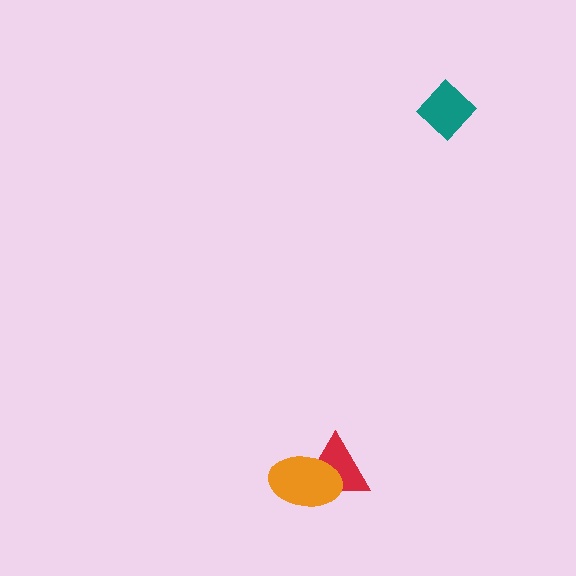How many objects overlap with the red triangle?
1 object overlaps with the red triangle.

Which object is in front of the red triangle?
The orange ellipse is in front of the red triangle.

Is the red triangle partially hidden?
Yes, it is partially covered by another shape.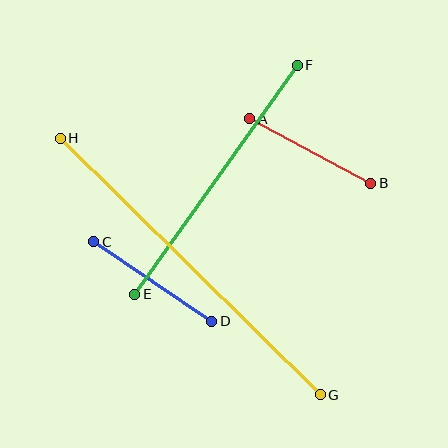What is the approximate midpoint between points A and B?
The midpoint is at approximately (310, 151) pixels.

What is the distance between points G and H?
The distance is approximately 365 pixels.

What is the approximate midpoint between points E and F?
The midpoint is at approximately (216, 180) pixels.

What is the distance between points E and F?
The distance is approximately 281 pixels.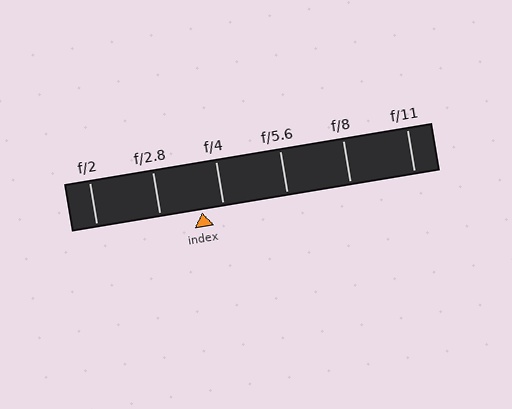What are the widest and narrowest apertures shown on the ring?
The widest aperture shown is f/2 and the narrowest is f/11.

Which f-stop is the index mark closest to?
The index mark is closest to f/4.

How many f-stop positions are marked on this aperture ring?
There are 6 f-stop positions marked.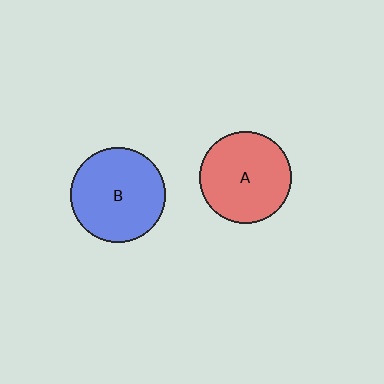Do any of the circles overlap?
No, none of the circles overlap.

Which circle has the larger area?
Circle B (blue).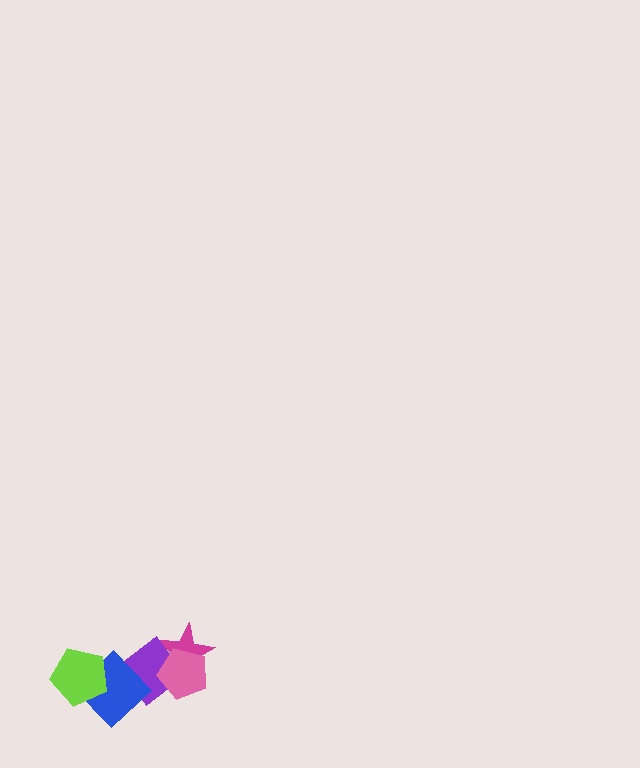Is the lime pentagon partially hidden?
No, no other shape covers it.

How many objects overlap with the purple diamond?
3 objects overlap with the purple diamond.